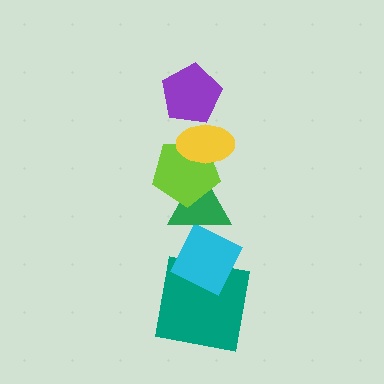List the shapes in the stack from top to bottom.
From top to bottom: the purple pentagon, the yellow ellipse, the lime pentagon, the green triangle, the cyan diamond, the teal square.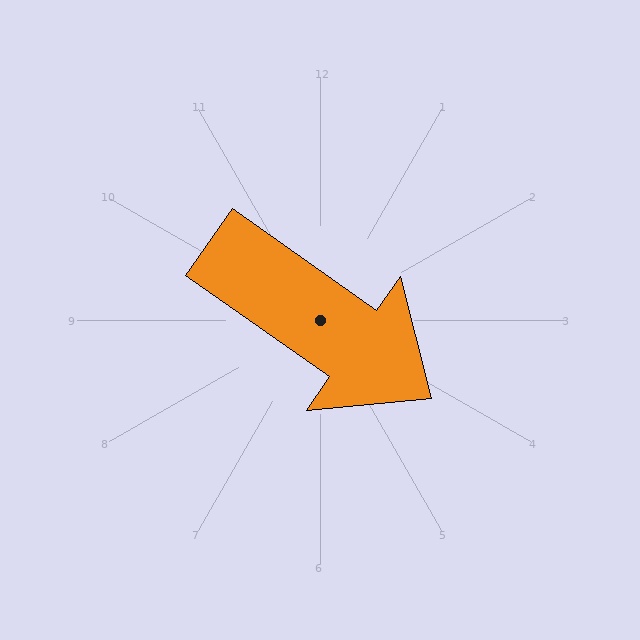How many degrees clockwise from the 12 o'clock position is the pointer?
Approximately 125 degrees.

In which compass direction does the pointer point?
Southeast.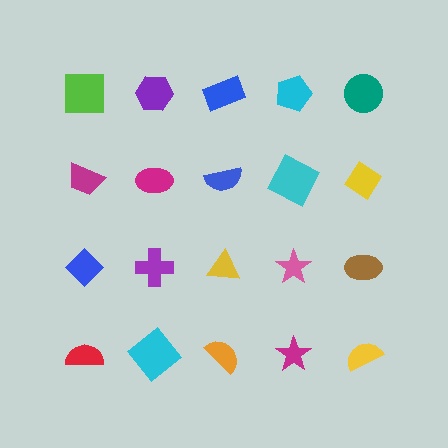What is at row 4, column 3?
An orange semicircle.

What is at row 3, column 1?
A blue diamond.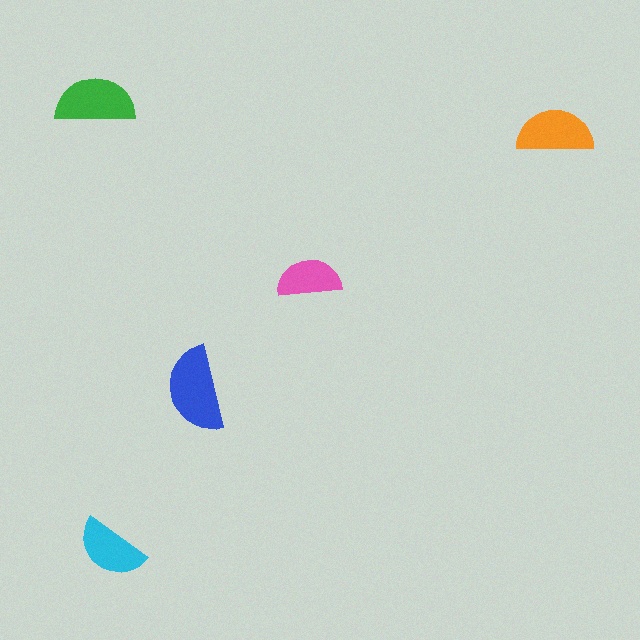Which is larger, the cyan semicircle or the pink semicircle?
The cyan one.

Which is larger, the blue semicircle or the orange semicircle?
The blue one.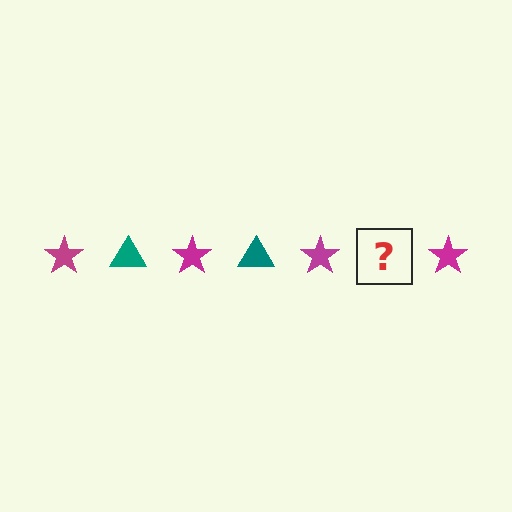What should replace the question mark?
The question mark should be replaced with a teal triangle.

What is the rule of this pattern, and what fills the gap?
The rule is that the pattern alternates between magenta star and teal triangle. The gap should be filled with a teal triangle.